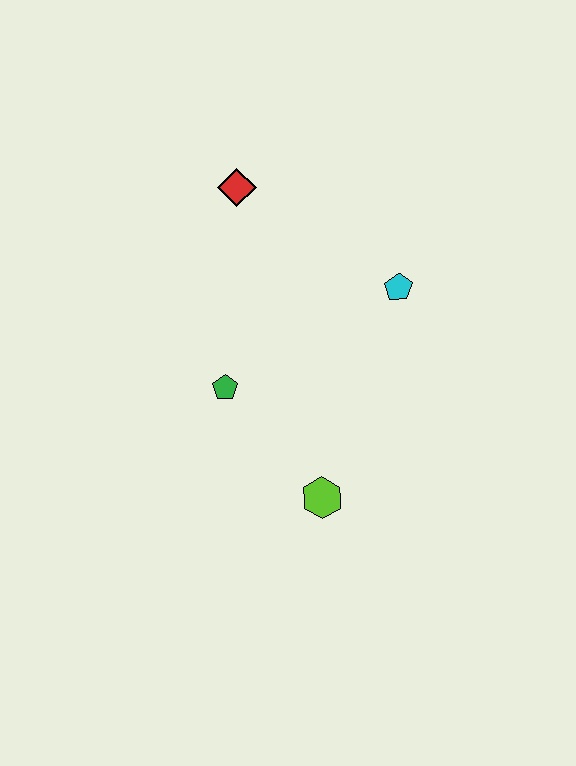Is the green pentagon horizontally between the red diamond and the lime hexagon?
No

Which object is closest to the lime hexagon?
The green pentagon is closest to the lime hexagon.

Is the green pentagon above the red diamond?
No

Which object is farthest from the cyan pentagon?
The lime hexagon is farthest from the cyan pentagon.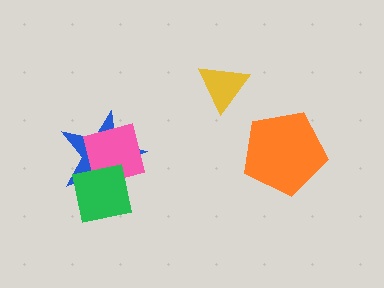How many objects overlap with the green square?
2 objects overlap with the green square.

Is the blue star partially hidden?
Yes, it is partially covered by another shape.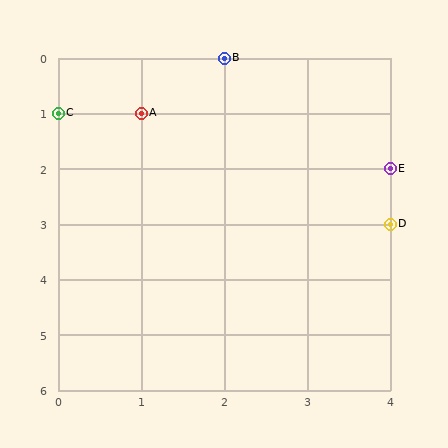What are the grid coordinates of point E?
Point E is at grid coordinates (4, 2).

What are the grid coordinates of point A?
Point A is at grid coordinates (1, 1).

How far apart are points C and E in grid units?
Points C and E are 4 columns and 1 row apart (about 4.1 grid units diagonally).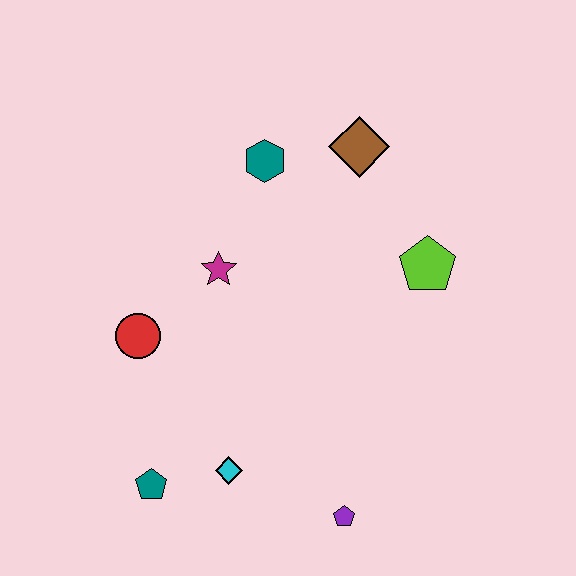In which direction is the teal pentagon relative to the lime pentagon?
The teal pentagon is to the left of the lime pentagon.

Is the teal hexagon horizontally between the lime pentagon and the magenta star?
Yes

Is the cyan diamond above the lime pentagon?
No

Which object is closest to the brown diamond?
The teal hexagon is closest to the brown diamond.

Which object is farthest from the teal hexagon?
The purple pentagon is farthest from the teal hexagon.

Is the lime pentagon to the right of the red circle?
Yes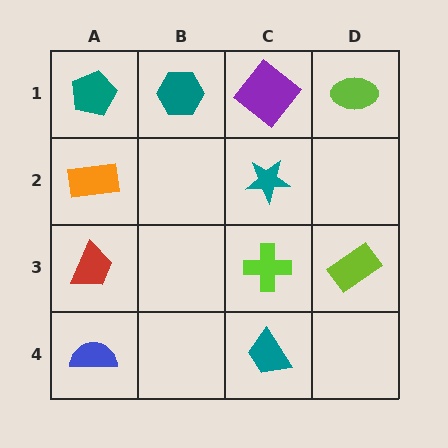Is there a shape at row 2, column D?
No, that cell is empty.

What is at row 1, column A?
A teal pentagon.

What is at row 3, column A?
A red trapezoid.